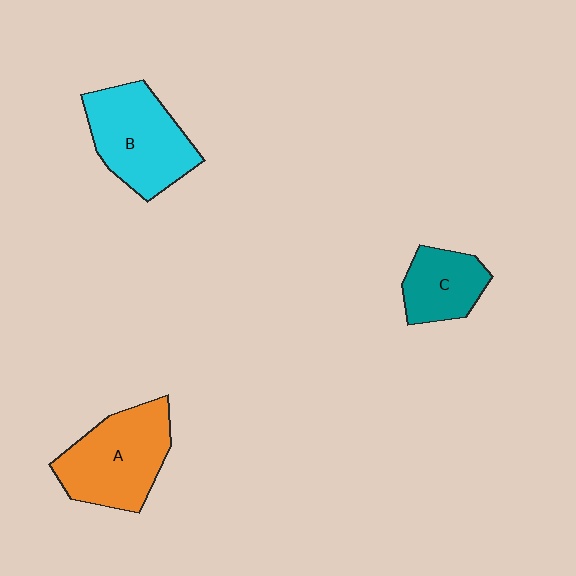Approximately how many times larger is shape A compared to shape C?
Approximately 1.7 times.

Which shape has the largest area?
Shape A (orange).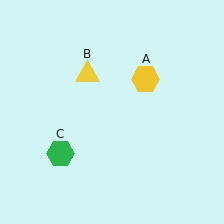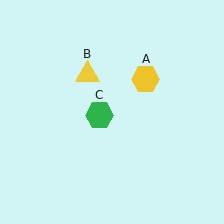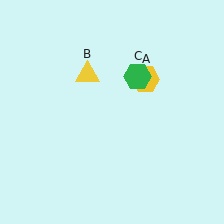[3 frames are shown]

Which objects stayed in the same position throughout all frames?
Yellow hexagon (object A) and yellow triangle (object B) remained stationary.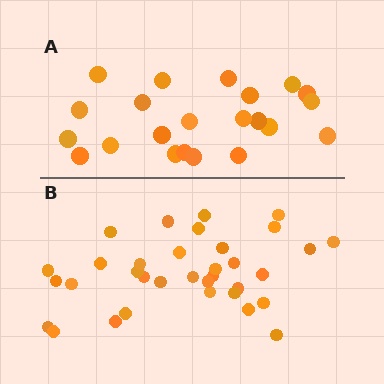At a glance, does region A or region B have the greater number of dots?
Region B (the bottom region) has more dots.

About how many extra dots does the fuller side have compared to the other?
Region B has roughly 12 or so more dots than region A.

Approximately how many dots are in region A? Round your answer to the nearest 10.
About 20 dots. (The exact count is 22, which rounds to 20.)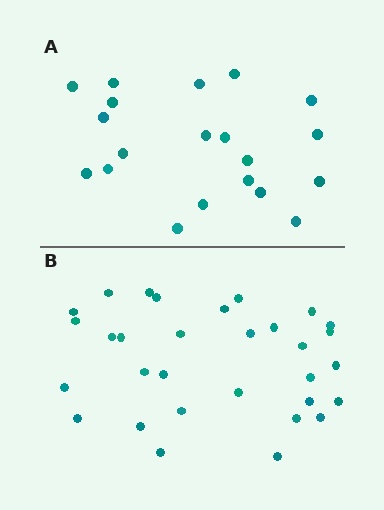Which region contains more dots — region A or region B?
Region B (the bottom region) has more dots.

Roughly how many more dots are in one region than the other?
Region B has roughly 12 or so more dots than region A.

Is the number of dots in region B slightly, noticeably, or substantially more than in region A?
Region B has substantially more. The ratio is roughly 1.6 to 1.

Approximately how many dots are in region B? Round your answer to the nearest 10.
About 30 dots. (The exact count is 31, which rounds to 30.)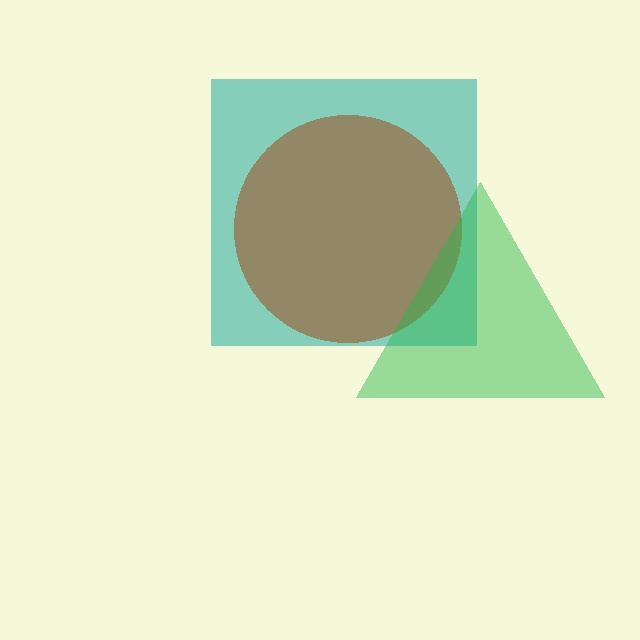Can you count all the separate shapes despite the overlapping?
Yes, there are 3 separate shapes.